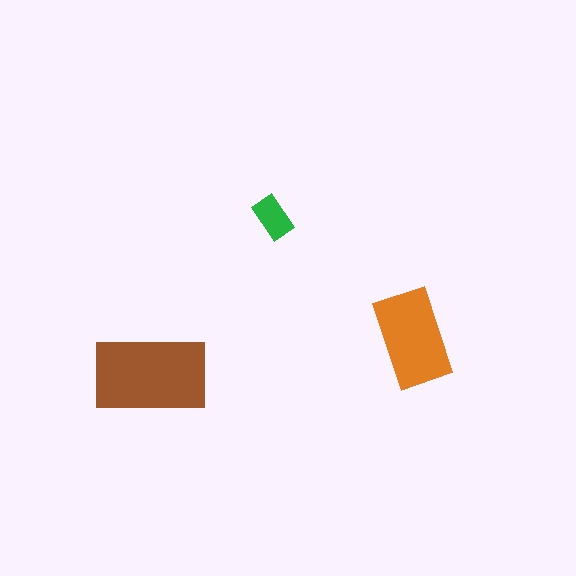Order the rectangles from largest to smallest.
the brown one, the orange one, the green one.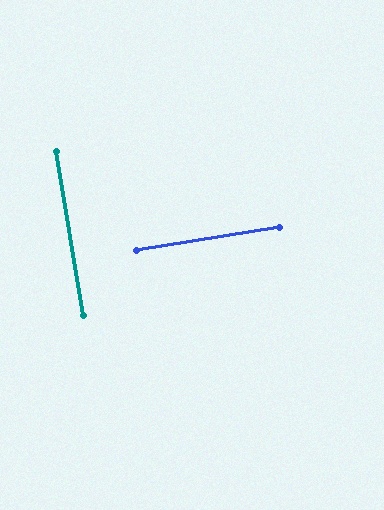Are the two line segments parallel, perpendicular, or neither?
Perpendicular — they meet at approximately 90°.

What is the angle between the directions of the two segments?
Approximately 90 degrees.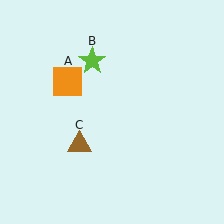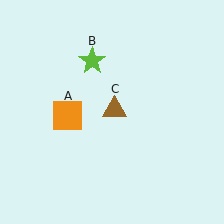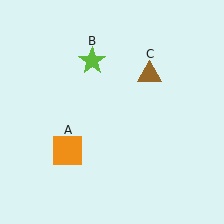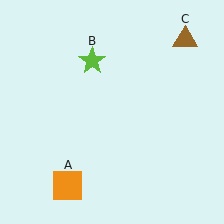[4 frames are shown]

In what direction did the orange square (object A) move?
The orange square (object A) moved down.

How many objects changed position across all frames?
2 objects changed position: orange square (object A), brown triangle (object C).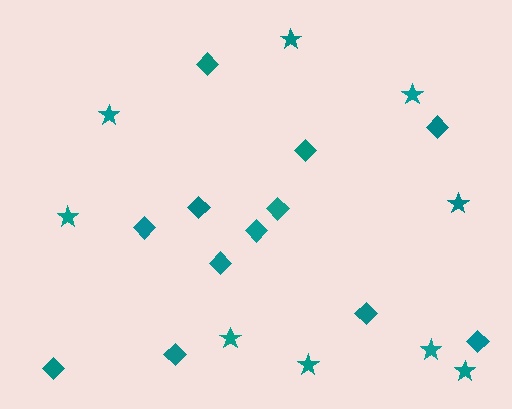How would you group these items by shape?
There are 2 groups: one group of diamonds (12) and one group of stars (9).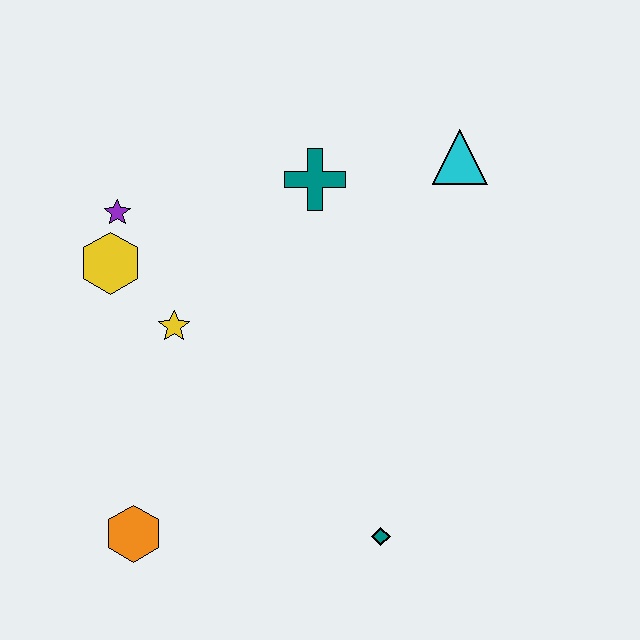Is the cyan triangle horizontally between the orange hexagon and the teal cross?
No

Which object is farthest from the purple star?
The teal diamond is farthest from the purple star.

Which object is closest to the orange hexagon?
The yellow star is closest to the orange hexagon.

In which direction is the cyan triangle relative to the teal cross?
The cyan triangle is to the right of the teal cross.